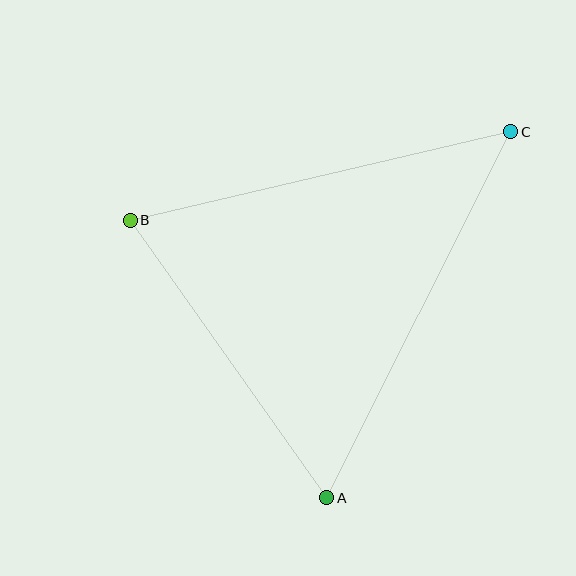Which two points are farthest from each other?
Points A and C are farthest from each other.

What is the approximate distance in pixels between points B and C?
The distance between B and C is approximately 391 pixels.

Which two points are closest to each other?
Points A and B are closest to each other.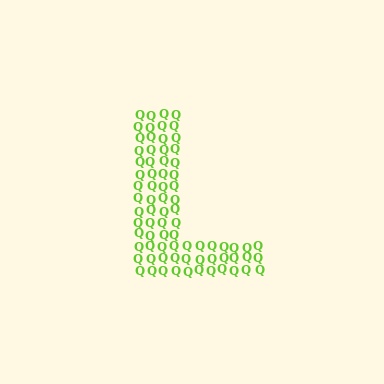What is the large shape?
The large shape is the letter L.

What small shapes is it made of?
It is made of small letter Q's.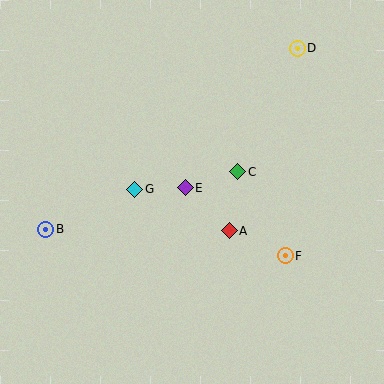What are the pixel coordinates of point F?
Point F is at (285, 256).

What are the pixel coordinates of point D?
Point D is at (297, 48).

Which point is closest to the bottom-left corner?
Point B is closest to the bottom-left corner.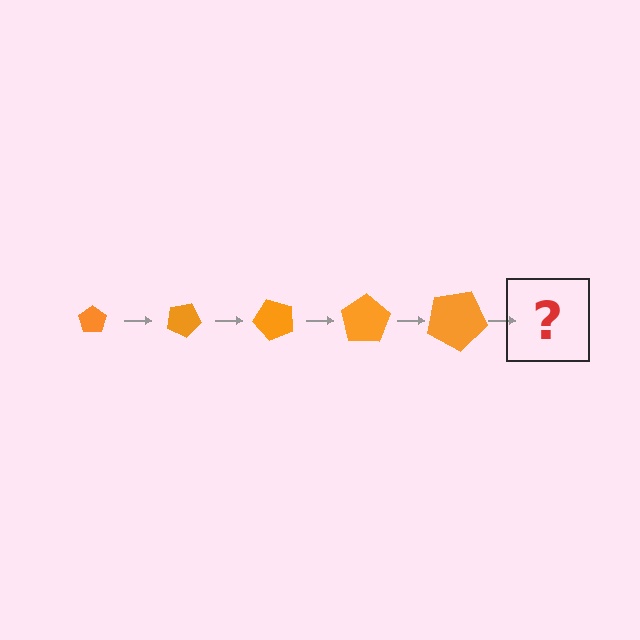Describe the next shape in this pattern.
It should be a pentagon, larger than the previous one and rotated 125 degrees from the start.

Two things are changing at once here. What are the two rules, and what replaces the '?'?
The two rules are that the pentagon grows larger each step and it rotates 25 degrees each step. The '?' should be a pentagon, larger than the previous one and rotated 125 degrees from the start.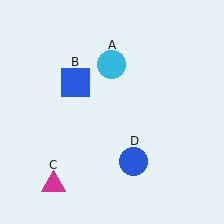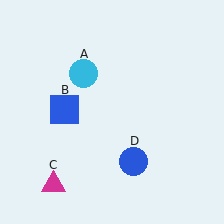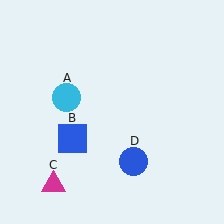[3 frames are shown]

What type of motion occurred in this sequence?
The cyan circle (object A), blue square (object B) rotated counterclockwise around the center of the scene.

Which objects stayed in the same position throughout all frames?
Magenta triangle (object C) and blue circle (object D) remained stationary.